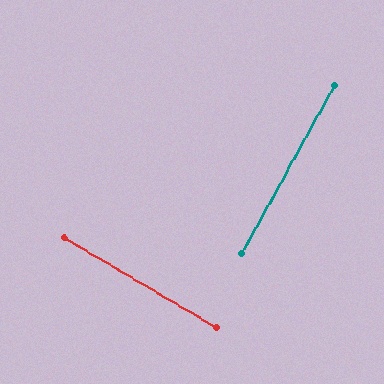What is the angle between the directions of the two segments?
Approximately 88 degrees.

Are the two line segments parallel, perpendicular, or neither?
Perpendicular — they meet at approximately 88°.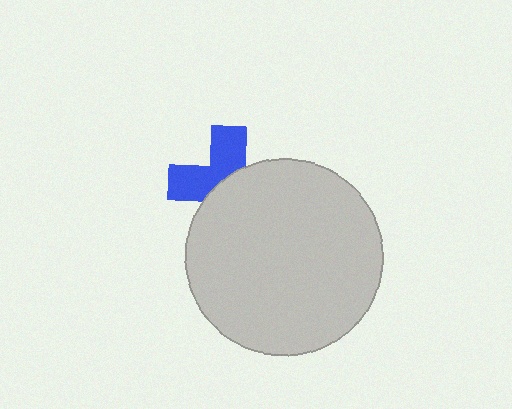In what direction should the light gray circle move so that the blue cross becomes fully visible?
The light gray circle should move toward the lower-right. That is the shortest direction to clear the overlap and leave the blue cross fully visible.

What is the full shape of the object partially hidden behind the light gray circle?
The partially hidden object is a blue cross.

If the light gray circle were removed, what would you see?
You would see the complete blue cross.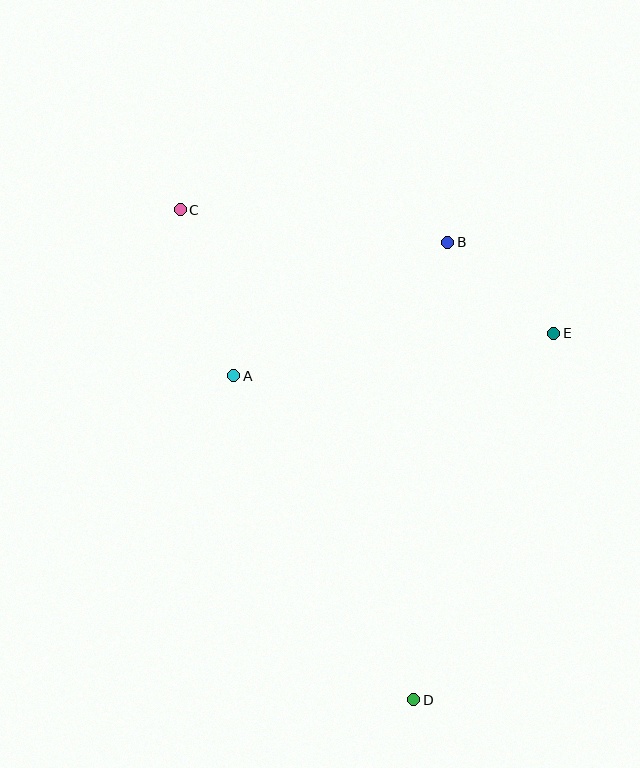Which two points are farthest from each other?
Points C and D are farthest from each other.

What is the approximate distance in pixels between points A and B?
The distance between A and B is approximately 252 pixels.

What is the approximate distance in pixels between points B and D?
The distance between B and D is approximately 459 pixels.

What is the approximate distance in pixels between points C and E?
The distance between C and E is approximately 393 pixels.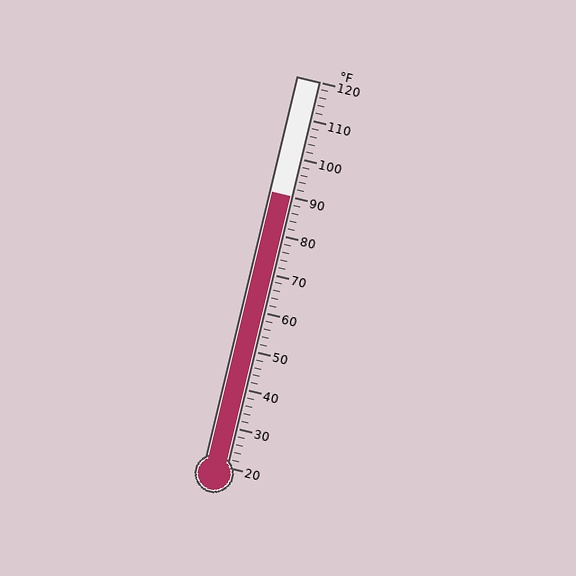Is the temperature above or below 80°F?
The temperature is above 80°F.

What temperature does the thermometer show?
The thermometer shows approximately 90°F.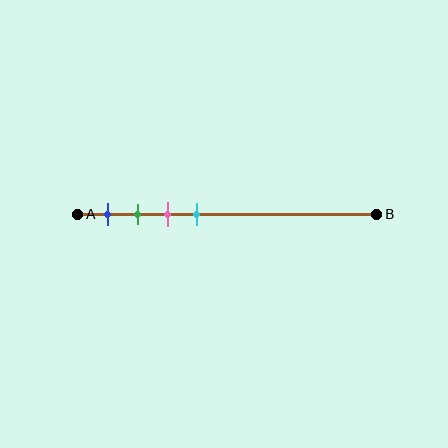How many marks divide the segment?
There are 4 marks dividing the segment.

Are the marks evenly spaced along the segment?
Yes, the marks are approximately evenly spaced.